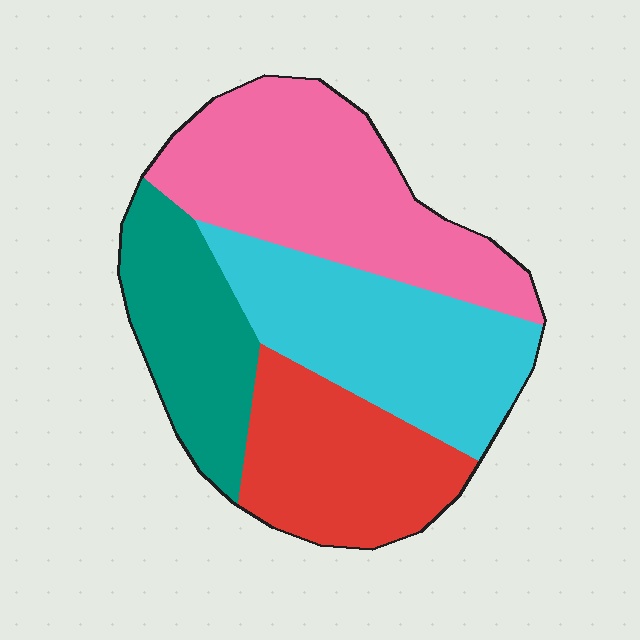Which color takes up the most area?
Pink, at roughly 30%.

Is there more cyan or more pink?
Pink.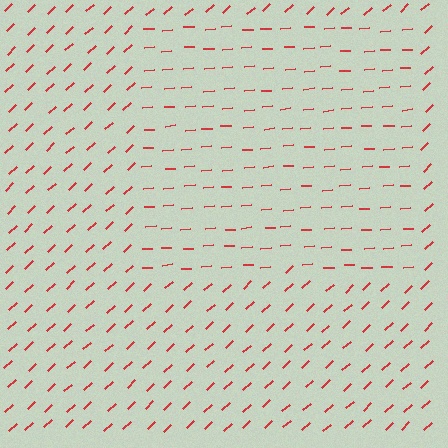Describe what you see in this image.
The image is filled with small red line segments. A rectangle region in the image has lines oriented differently from the surrounding lines, creating a visible texture boundary.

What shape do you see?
I see a rectangle.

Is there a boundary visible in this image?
Yes, there is a texture boundary formed by a change in line orientation.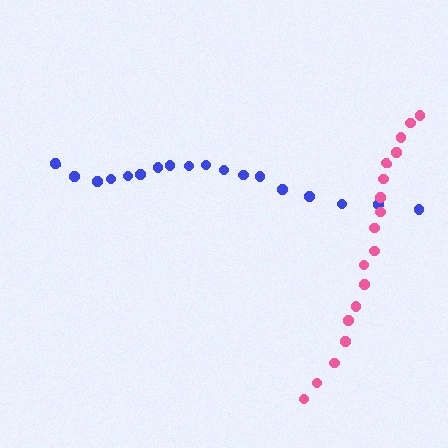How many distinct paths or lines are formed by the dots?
There are 2 distinct paths.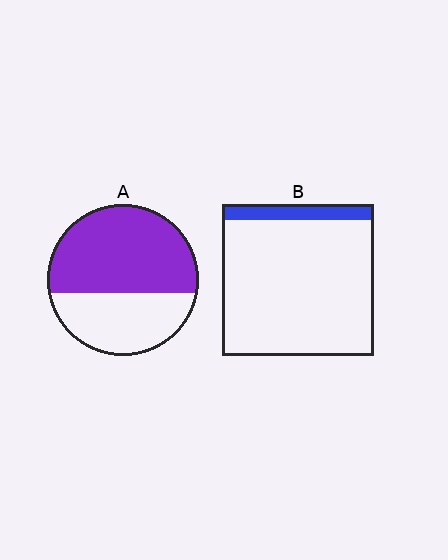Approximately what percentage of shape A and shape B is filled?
A is approximately 60% and B is approximately 10%.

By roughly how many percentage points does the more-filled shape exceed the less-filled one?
By roughly 50 percentage points (A over B).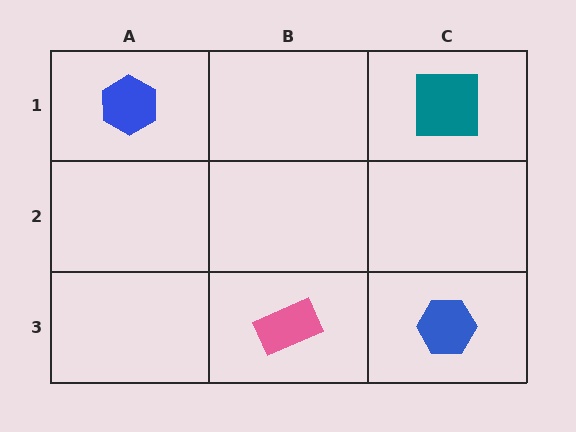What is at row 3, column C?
A blue hexagon.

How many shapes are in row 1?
2 shapes.